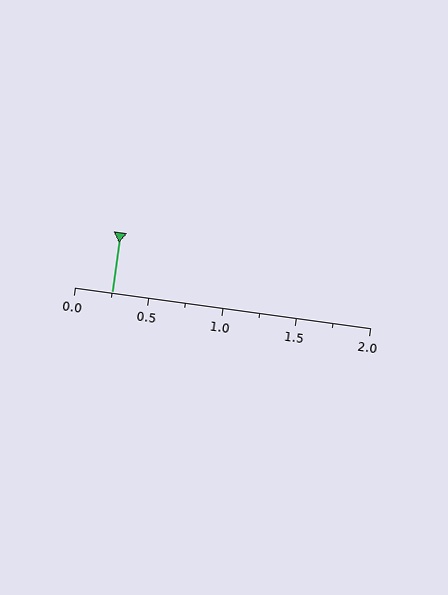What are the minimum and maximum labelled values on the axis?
The axis runs from 0.0 to 2.0.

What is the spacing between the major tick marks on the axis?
The major ticks are spaced 0.5 apart.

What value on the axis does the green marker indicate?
The marker indicates approximately 0.25.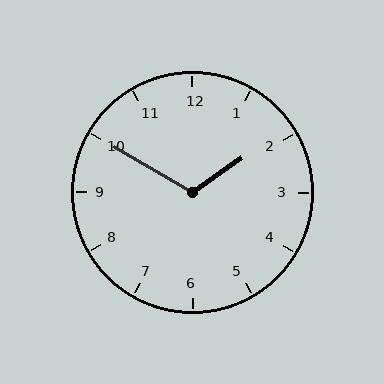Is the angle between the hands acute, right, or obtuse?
It is obtuse.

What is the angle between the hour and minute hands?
Approximately 115 degrees.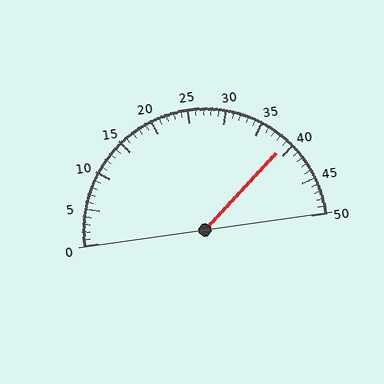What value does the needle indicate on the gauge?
The needle indicates approximately 39.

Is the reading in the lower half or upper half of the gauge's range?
The reading is in the upper half of the range (0 to 50).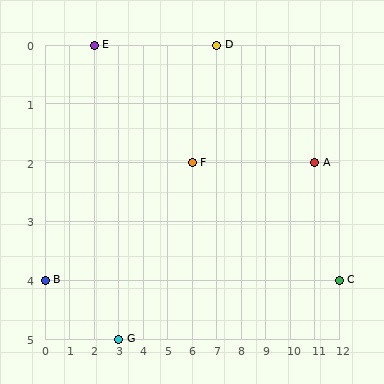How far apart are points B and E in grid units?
Points B and E are 2 columns and 4 rows apart (about 4.5 grid units diagonally).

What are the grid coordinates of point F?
Point F is at grid coordinates (6, 2).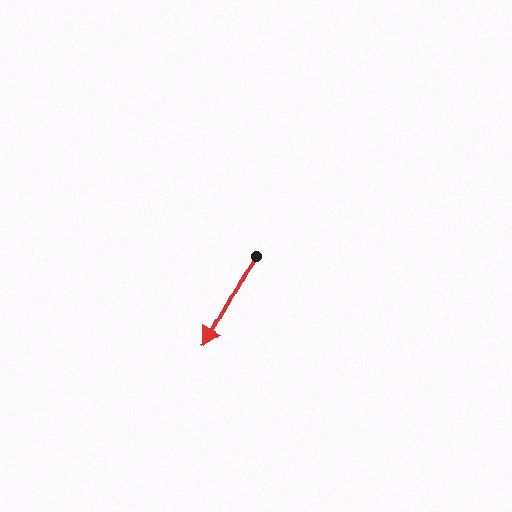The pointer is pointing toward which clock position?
Roughly 7 o'clock.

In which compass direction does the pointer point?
Southwest.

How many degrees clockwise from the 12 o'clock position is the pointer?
Approximately 209 degrees.